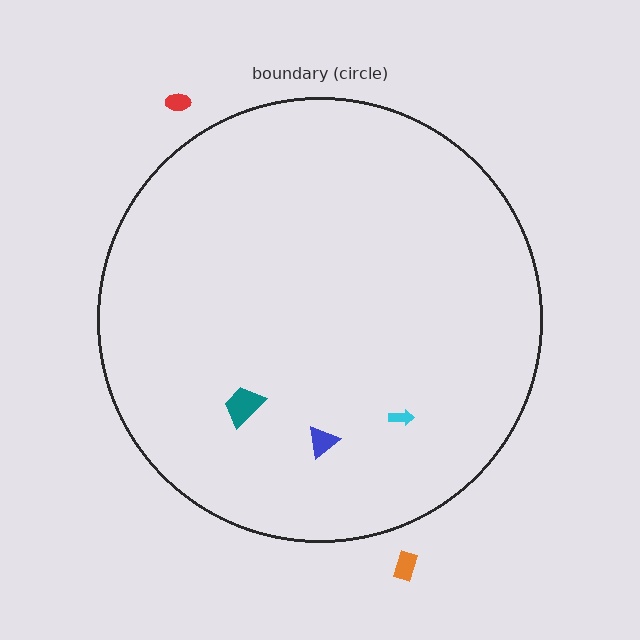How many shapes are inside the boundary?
3 inside, 2 outside.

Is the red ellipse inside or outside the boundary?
Outside.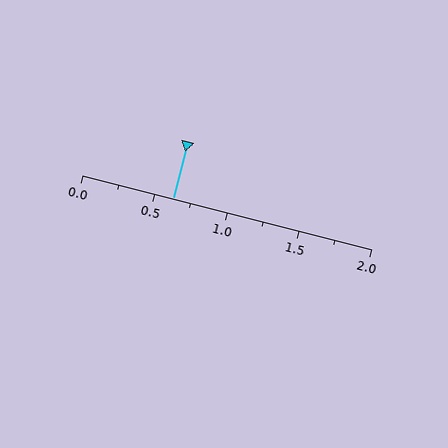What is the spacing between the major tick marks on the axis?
The major ticks are spaced 0.5 apart.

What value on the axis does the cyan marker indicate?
The marker indicates approximately 0.62.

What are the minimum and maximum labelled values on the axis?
The axis runs from 0.0 to 2.0.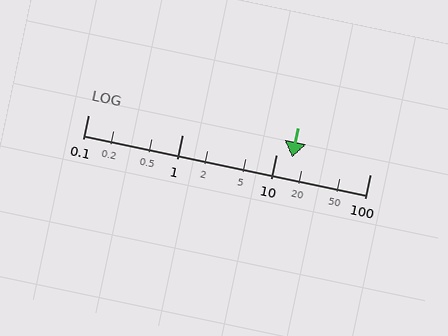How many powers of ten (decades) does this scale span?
The scale spans 3 decades, from 0.1 to 100.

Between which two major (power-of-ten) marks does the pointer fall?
The pointer is between 10 and 100.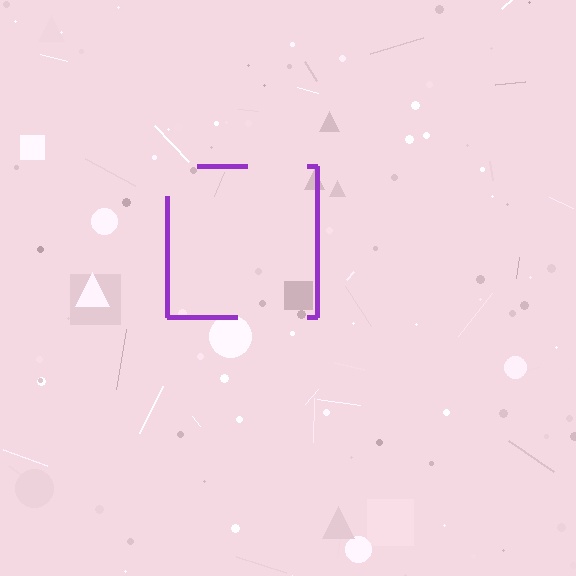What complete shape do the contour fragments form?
The contour fragments form a square.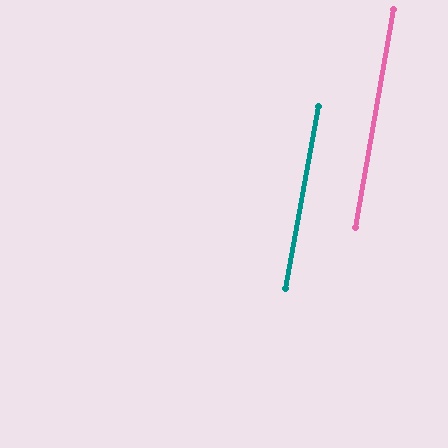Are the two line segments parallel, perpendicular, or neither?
Parallel — their directions differ by only 0.2°.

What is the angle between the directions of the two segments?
Approximately 0 degrees.